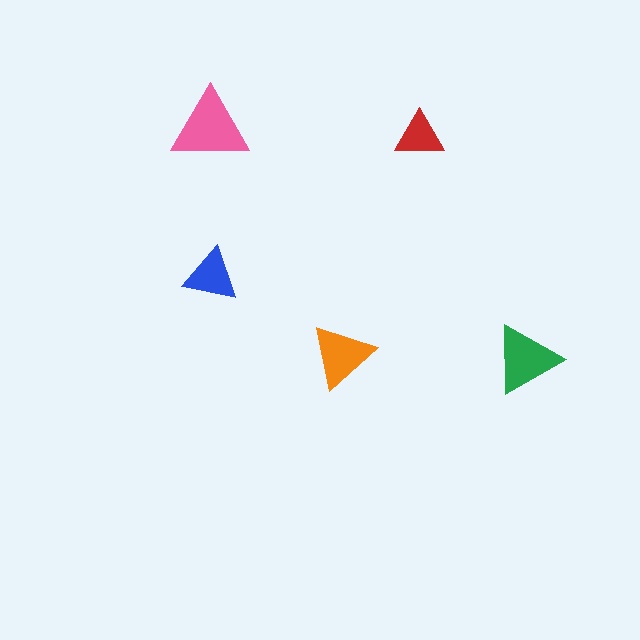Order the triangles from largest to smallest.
the pink one, the green one, the orange one, the blue one, the red one.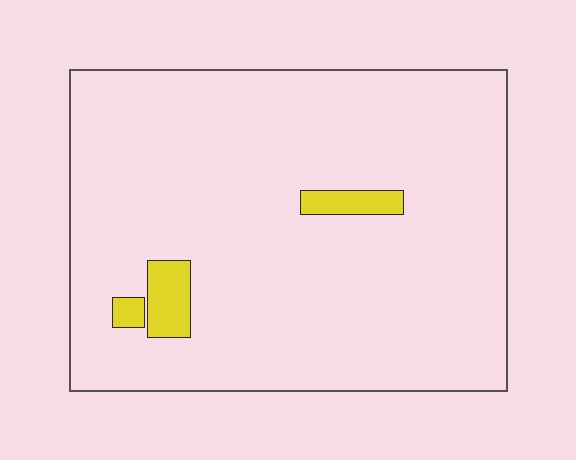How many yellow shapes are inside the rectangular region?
3.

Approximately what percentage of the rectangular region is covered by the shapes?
Approximately 5%.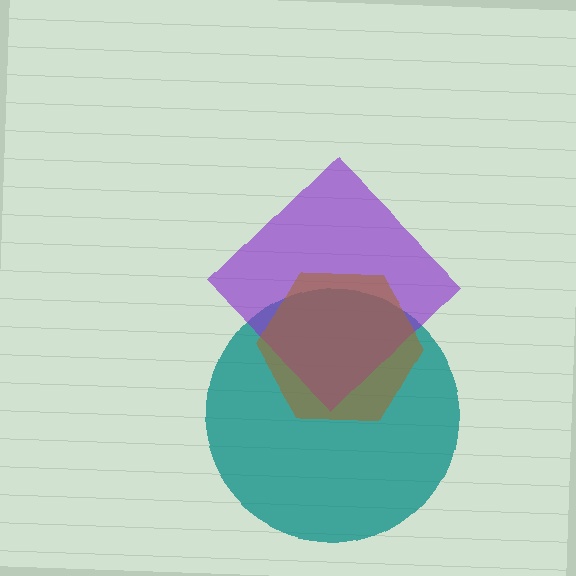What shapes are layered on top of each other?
The layered shapes are: a teal circle, a purple diamond, a brown hexagon.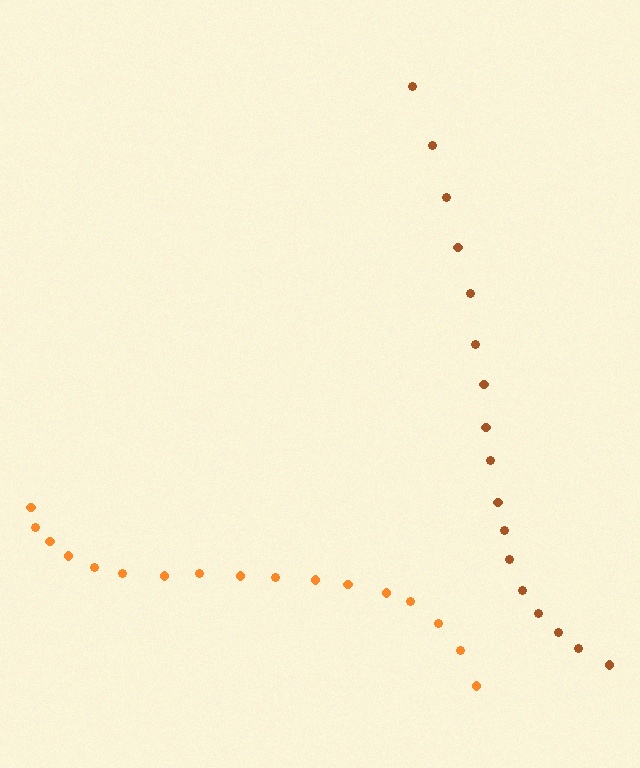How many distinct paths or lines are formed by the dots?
There are 2 distinct paths.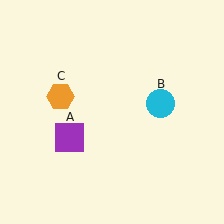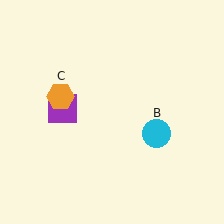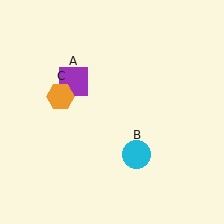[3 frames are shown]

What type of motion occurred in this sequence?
The purple square (object A), cyan circle (object B) rotated clockwise around the center of the scene.